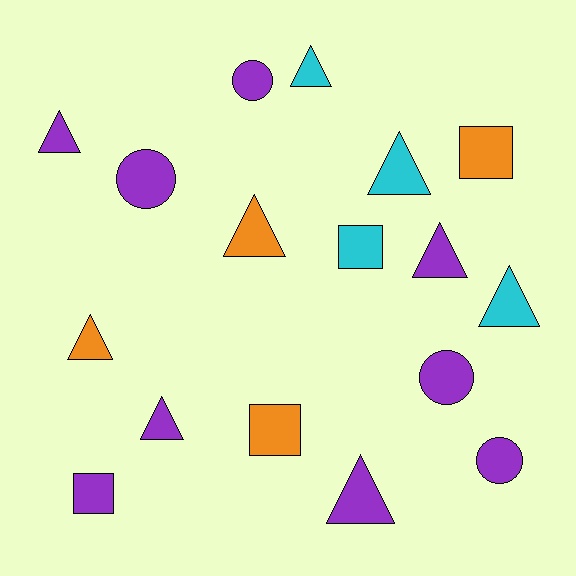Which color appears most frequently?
Purple, with 9 objects.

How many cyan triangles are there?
There are 3 cyan triangles.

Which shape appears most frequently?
Triangle, with 9 objects.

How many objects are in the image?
There are 17 objects.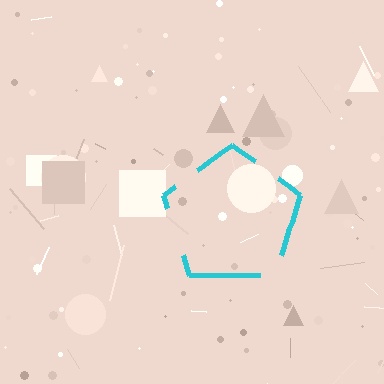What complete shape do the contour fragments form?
The contour fragments form a pentagon.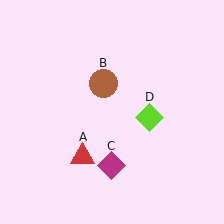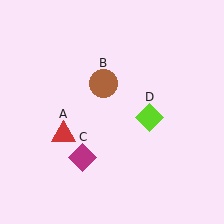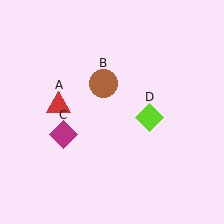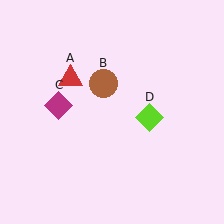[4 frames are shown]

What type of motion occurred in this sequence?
The red triangle (object A), magenta diamond (object C) rotated clockwise around the center of the scene.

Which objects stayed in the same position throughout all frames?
Brown circle (object B) and lime diamond (object D) remained stationary.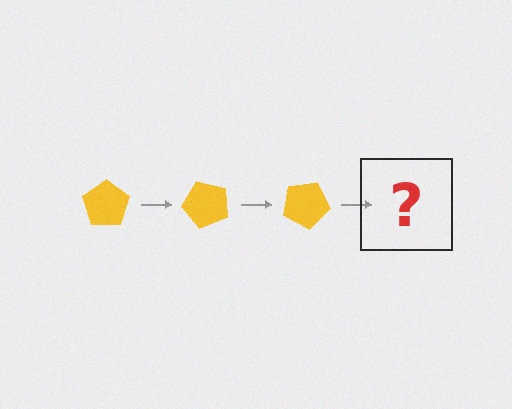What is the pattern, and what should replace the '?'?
The pattern is that the pentagon rotates 50 degrees each step. The '?' should be a yellow pentagon rotated 150 degrees.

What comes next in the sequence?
The next element should be a yellow pentagon rotated 150 degrees.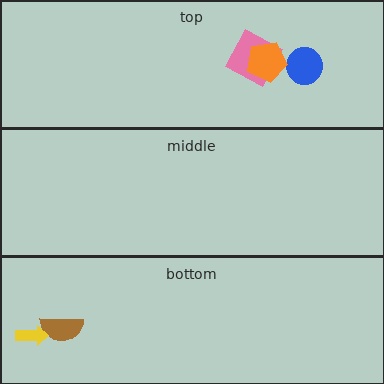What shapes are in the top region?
The blue circle, the pink square, the orange pentagon.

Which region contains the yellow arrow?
The bottom region.